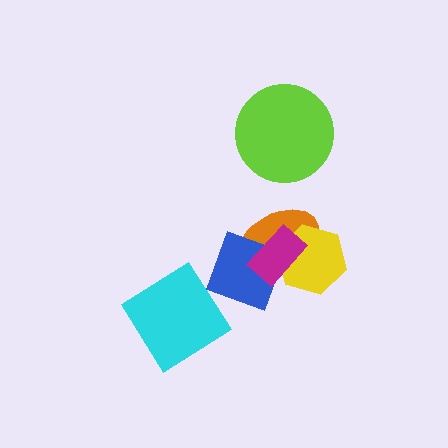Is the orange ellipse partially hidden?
Yes, it is partially covered by another shape.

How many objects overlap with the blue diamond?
3 objects overlap with the blue diamond.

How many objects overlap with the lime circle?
0 objects overlap with the lime circle.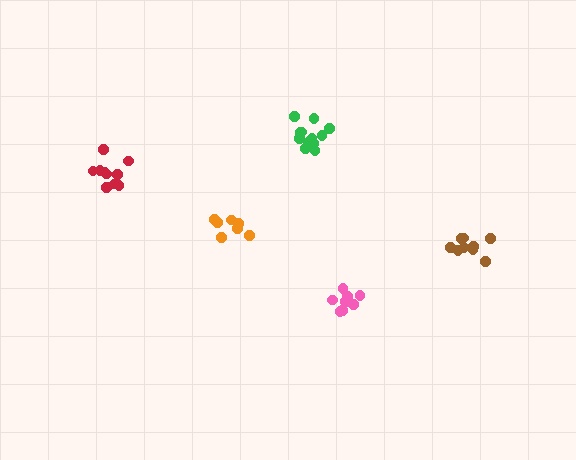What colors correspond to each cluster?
The clusters are colored: green, brown, pink, orange, red.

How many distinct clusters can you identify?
There are 5 distinct clusters.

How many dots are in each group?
Group 1: 12 dots, Group 2: 9 dots, Group 3: 8 dots, Group 4: 7 dots, Group 5: 10 dots (46 total).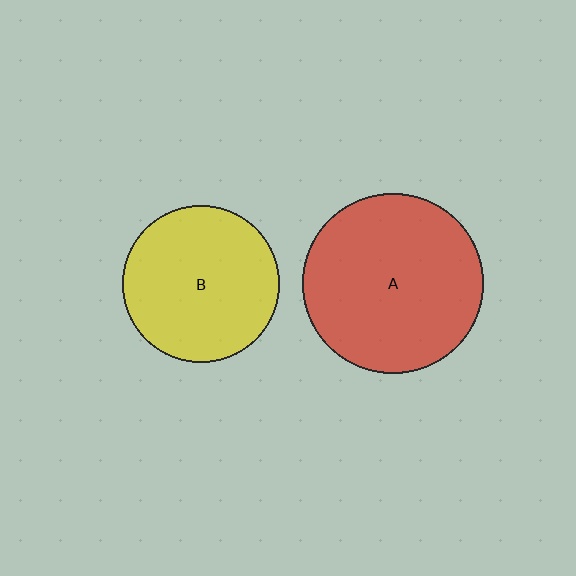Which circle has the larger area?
Circle A (red).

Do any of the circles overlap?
No, none of the circles overlap.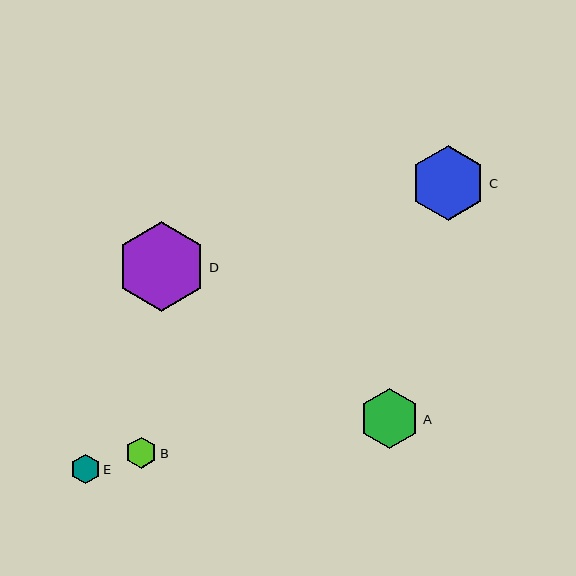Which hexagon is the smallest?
Hexagon E is the smallest with a size of approximately 30 pixels.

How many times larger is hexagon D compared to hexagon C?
Hexagon D is approximately 1.2 times the size of hexagon C.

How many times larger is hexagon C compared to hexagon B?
Hexagon C is approximately 2.4 times the size of hexagon B.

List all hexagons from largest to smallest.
From largest to smallest: D, C, A, B, E.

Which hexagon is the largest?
Hexagon D is the largest with a size of approximately 90 pixels.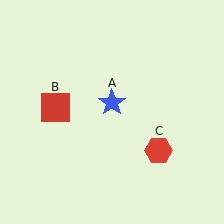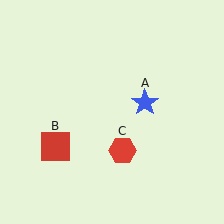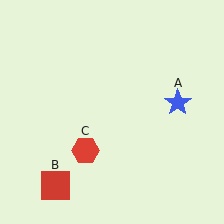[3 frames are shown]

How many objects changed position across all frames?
3 objects changed position: blue star (object A), red square (object B), red hexagon (object C).